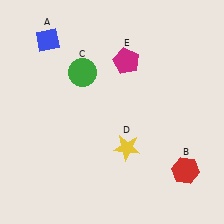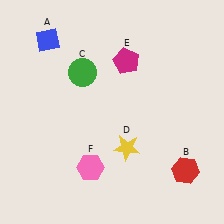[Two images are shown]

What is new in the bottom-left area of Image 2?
A pink hexagon (F) was added in the bottom-left area of Image 2.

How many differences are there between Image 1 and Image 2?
There is 1 difference between the two images.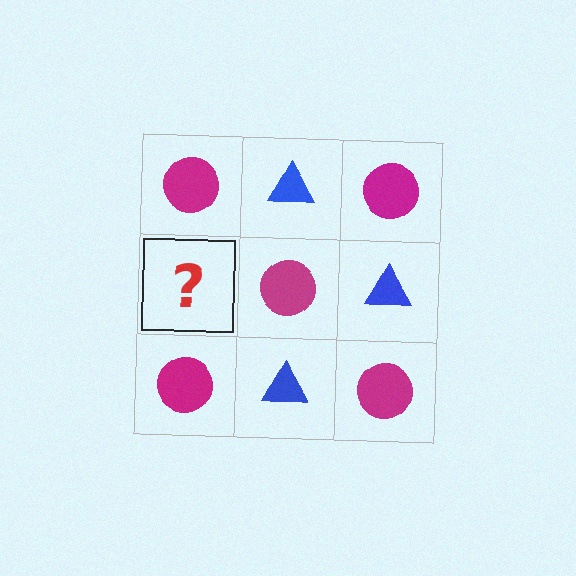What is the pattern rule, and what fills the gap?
The rule is that it alternates magenta circle and blue triangle in a checkerboard pattern. The gap should be filled with a blue triangle.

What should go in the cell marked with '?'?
The missing cell should contain a blue triangle.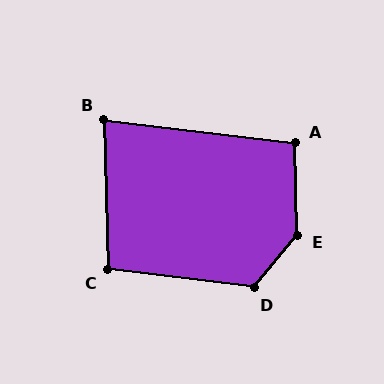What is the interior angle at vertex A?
Approximately 99 degrees (obtuse).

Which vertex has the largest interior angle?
E, at approximately 139 degrees.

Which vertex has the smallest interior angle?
B, at approximately 82 degrees.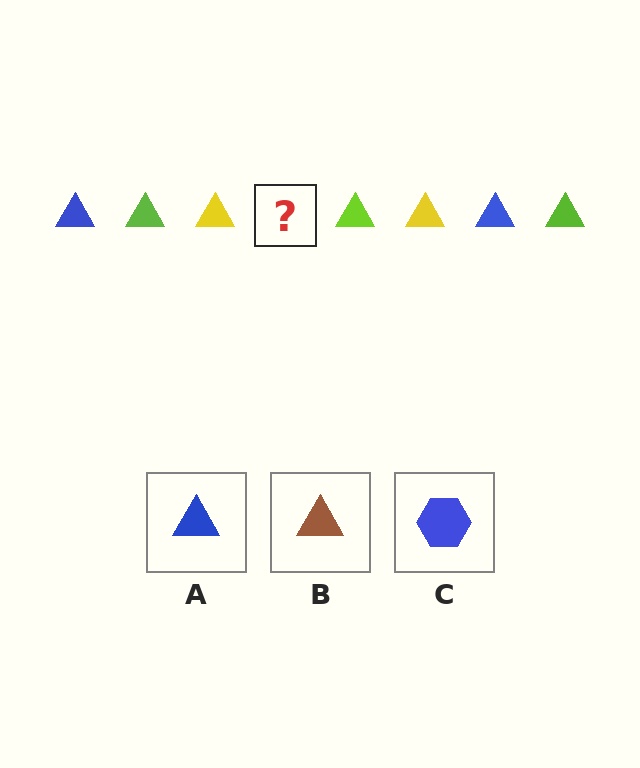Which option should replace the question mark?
Option A.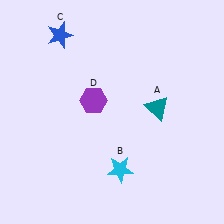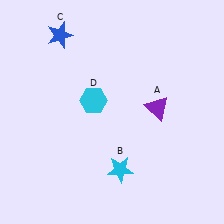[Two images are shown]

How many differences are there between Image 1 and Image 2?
There are 2 differences between the two images.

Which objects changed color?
A changed from teal to purple. D changed from purple to cyan.